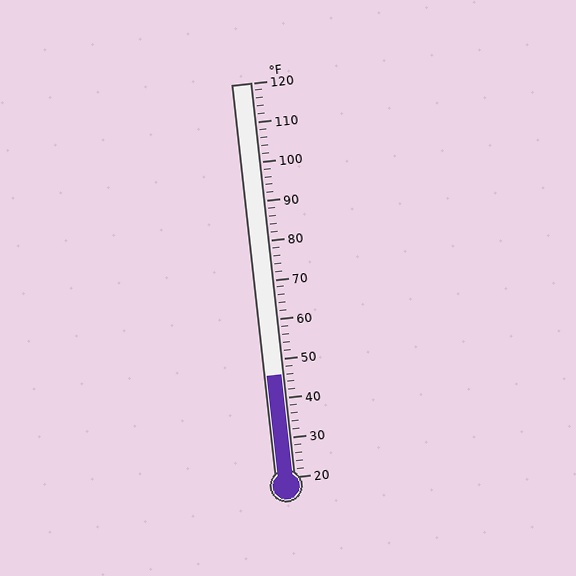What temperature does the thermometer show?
The thermometer shows approximately 46°F.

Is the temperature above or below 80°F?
The temperature is below 80°F.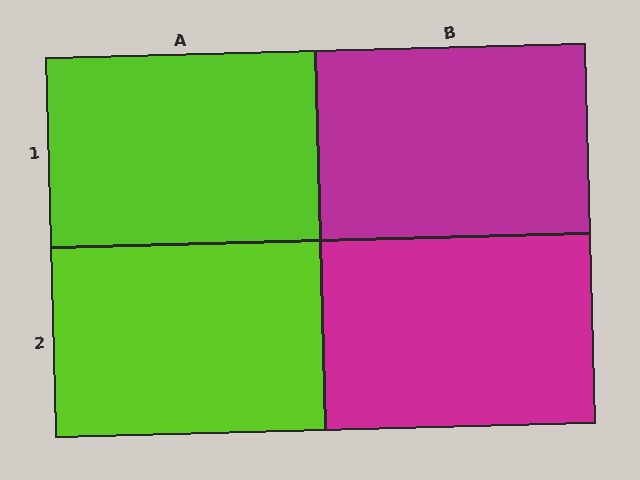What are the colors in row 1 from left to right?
Lime, magenta.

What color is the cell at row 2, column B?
Magenta.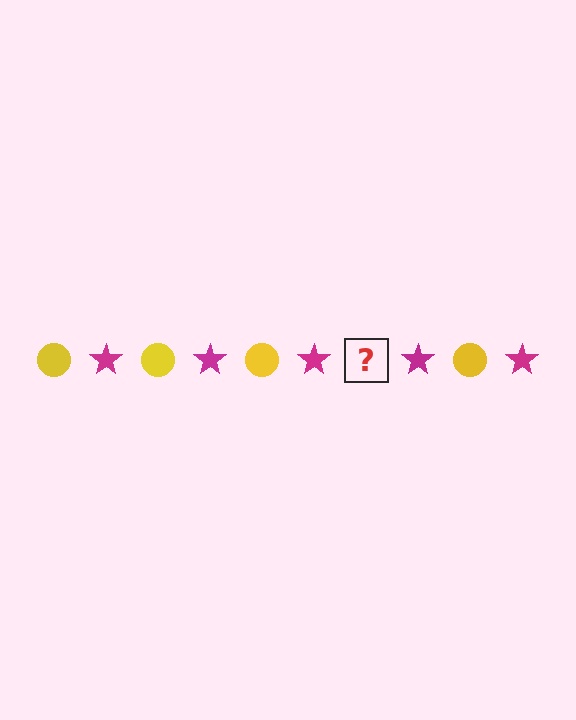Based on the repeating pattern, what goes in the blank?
The blank should be a yellow circle.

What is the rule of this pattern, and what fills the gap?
The rule is that the pattern alternates between yellow circle and magenta star. The gap should be filled with a yellow circle.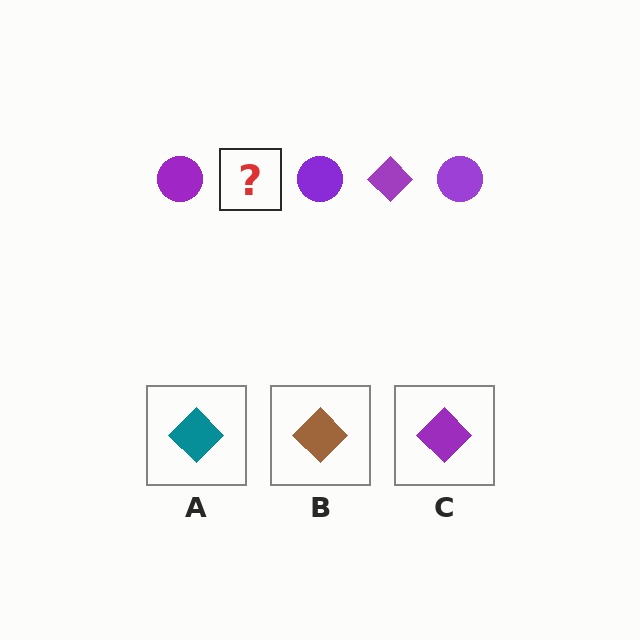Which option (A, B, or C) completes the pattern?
C.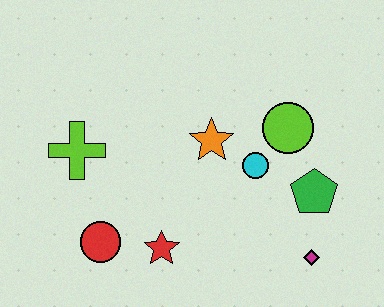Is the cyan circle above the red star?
Yes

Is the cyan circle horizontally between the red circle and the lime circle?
Yes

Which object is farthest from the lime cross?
The magenta diamond is farthest from the lime cross.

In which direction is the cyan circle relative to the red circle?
The cyan circle is to the right of the red circle.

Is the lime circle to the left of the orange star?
No